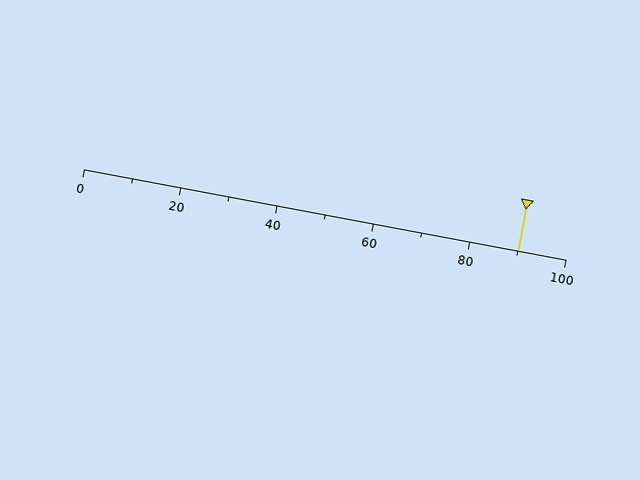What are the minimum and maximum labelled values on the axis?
The axis runs from 0 to 100.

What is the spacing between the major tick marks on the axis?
The major ticks are spaced 20 apart.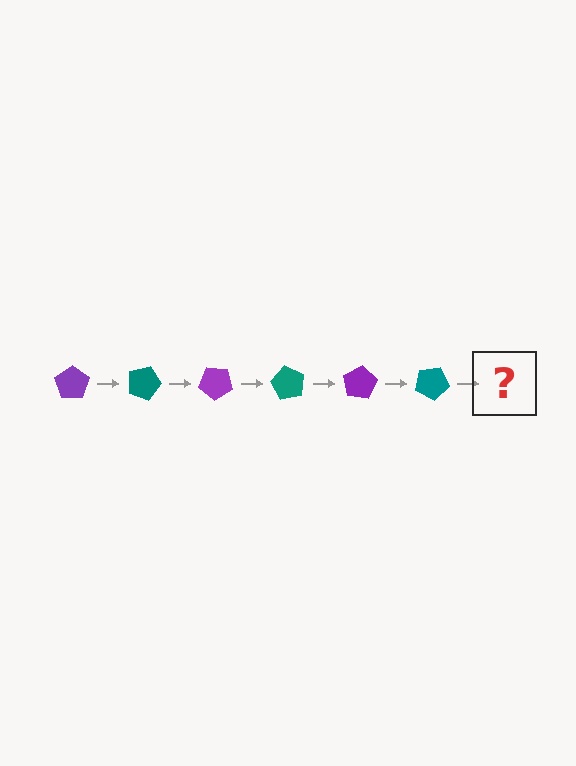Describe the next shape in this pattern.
It should be a purple pentagon, rotated 120 degrees from the start.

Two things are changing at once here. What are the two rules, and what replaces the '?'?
The two rules are that it rotates 20 degrees each step and the color cycles through purple and teal. The '?' should be a purple pentagon, rotated 120 degrees from the start.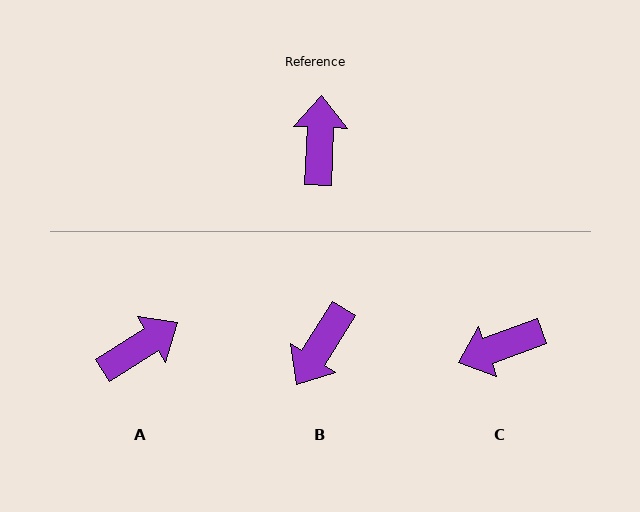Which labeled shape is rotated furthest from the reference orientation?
B, about 151 degrees away.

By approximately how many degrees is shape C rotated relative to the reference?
Approximately 113 degrees counter-clockwise.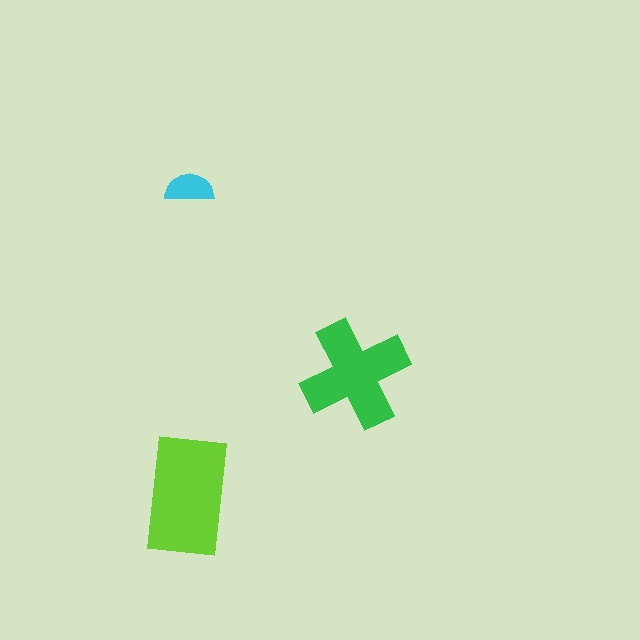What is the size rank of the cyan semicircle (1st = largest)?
3rd.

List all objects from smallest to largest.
The cyan semicircle, the green cross, the lime rectangle.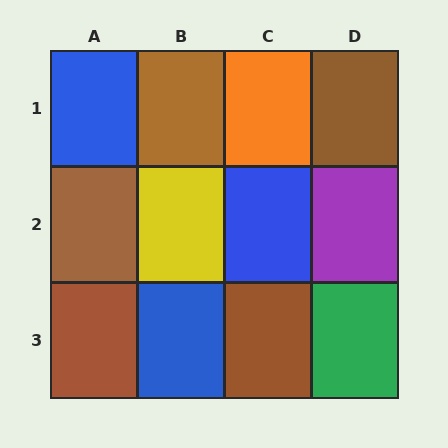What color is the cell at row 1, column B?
Brown.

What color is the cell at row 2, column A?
Brown.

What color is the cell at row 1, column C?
Orange.